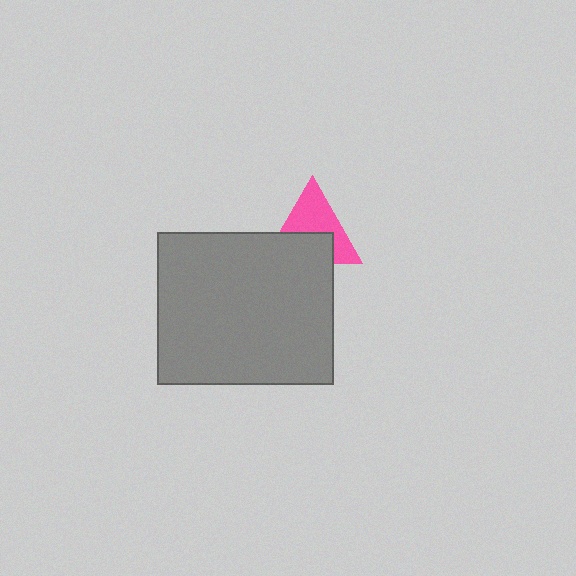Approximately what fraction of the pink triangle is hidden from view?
Roughly 45% of the pink triangle is hidden behind the gray rectangle.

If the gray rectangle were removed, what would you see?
You would see the complete pink triangle.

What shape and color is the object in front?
The object in front is a gray rectangle.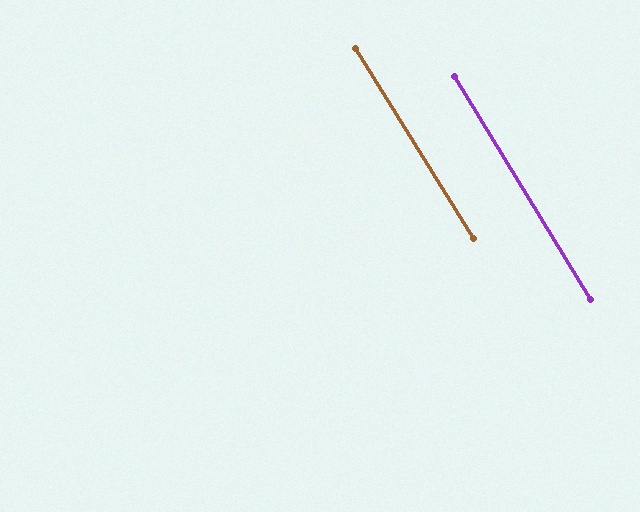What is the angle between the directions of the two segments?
Approximately 1 degree.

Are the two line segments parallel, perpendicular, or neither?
Parallel — their directions differ by only 0.6°.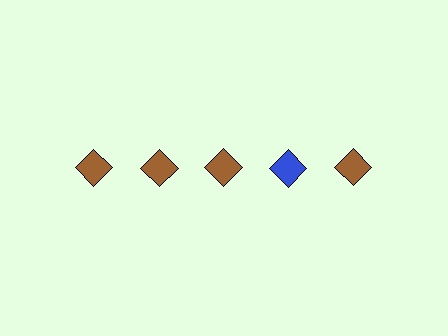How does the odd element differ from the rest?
It has a different color: blue instead of brown.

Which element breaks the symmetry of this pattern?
The blue diamond in the top row, second from right column breaks the symmetry. All other shapes are brown diamonds.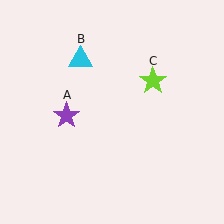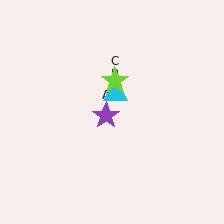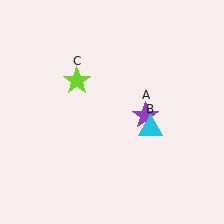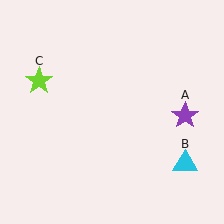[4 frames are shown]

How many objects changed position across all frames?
3 objects changed position: purple star (object A), cyan triangle (object B), lime star (object C).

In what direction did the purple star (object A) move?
The purple star (object A) moved right.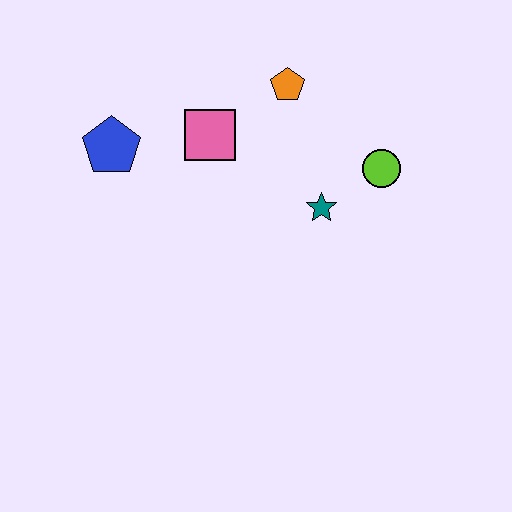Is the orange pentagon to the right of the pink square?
Yes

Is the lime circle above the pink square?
No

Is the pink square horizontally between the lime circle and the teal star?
No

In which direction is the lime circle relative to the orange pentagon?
The lime circle is to the right of the orange pentagon.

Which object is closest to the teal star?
The lime circle is closest to the teal star.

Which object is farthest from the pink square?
The lime circle is farthest from the pink square.